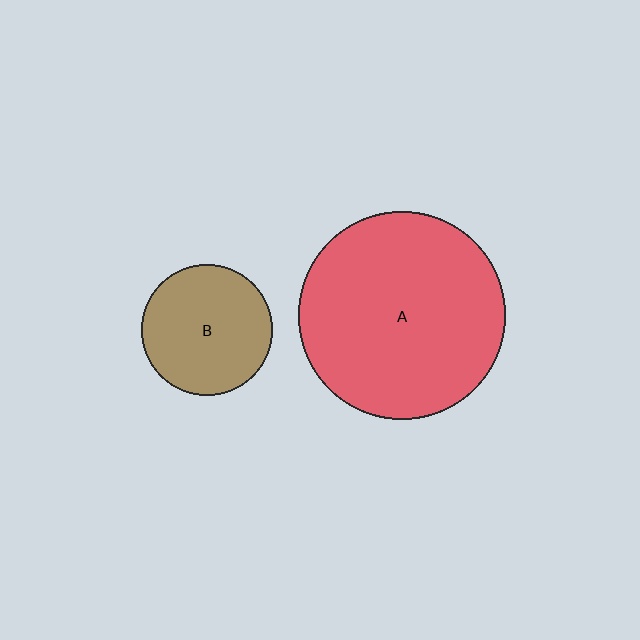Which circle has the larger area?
Circle A (red).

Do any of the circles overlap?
No, none of the circles overlap.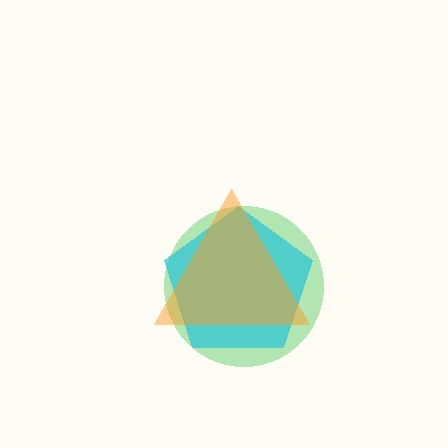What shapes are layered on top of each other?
The layered shapes are: a green circle, a cyan pentagon, an orange triangle.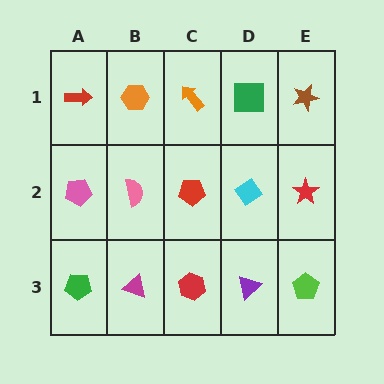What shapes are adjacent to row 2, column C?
An orange arrow (row 1, column C), a red hexagon (row 3, column C), a pink semicircle (row 2, column B), a cyan diamond (row 2, column D).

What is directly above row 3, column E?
A red star.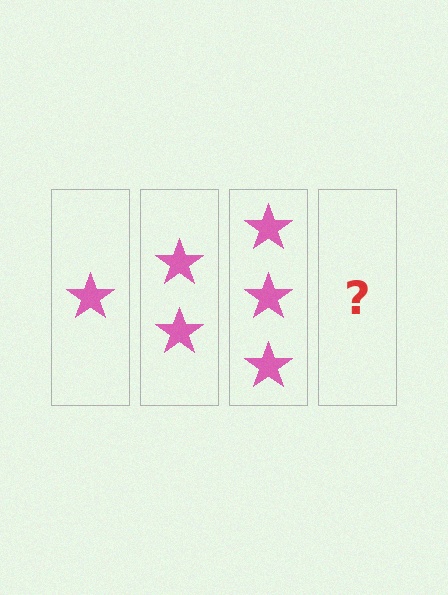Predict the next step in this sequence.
The next step is 4 stars.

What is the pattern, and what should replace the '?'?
The pattern is that each step adds one more star. The '?' should be 4 stars.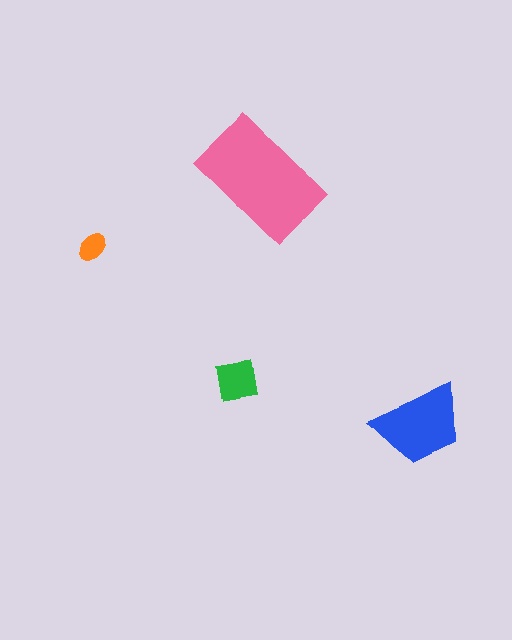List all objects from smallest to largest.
The orange ellipse, the green square, the blue trapezoid, the pink rectangle.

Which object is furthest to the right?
The blue trapezoid is rightmost.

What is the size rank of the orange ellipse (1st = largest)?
4th.